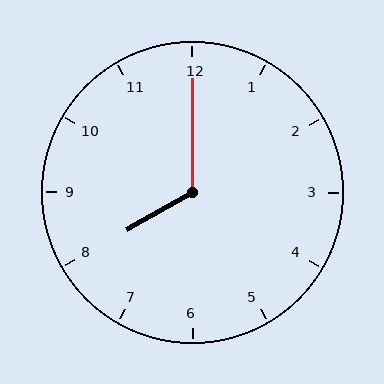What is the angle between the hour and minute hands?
Approximately 120 degrees.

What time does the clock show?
8:00.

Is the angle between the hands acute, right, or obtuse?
It is obtuse.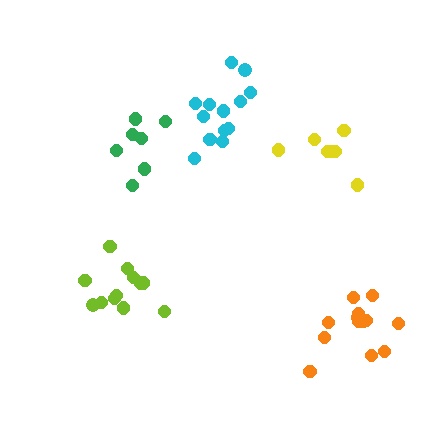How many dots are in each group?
Group 1: 12 dots, Group 2: 13 dots, Group 3: 13 dots, Group 4: 7 dots, Group 5: 7 dots (52 total).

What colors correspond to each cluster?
The clusters are colored: lime, cyan, orange, yellow, green.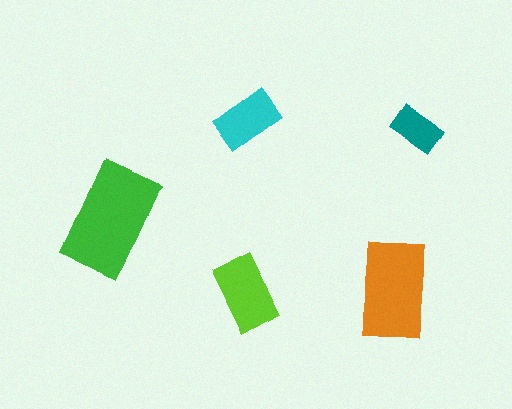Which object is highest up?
The cyan rectangle is topmost.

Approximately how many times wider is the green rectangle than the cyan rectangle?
About 1.5 times wider.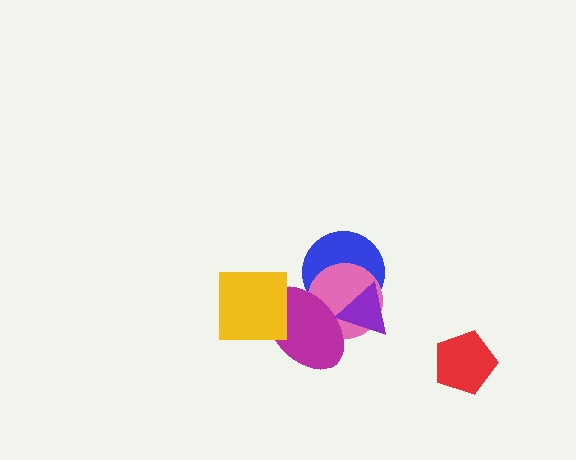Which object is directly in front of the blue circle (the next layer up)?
The pink circle is directly in front of the blue circle.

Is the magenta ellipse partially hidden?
Yes, it is partially covered by another shape.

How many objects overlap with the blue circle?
3 objects overlap with the blue circle.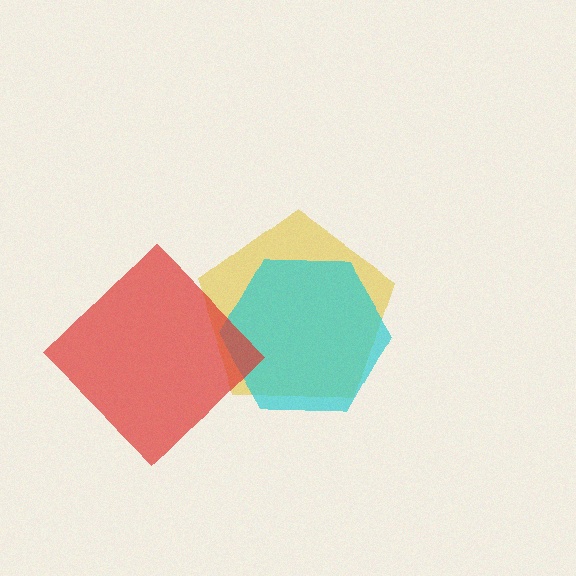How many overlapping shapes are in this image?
There are 3 overlapping shapes in the image.